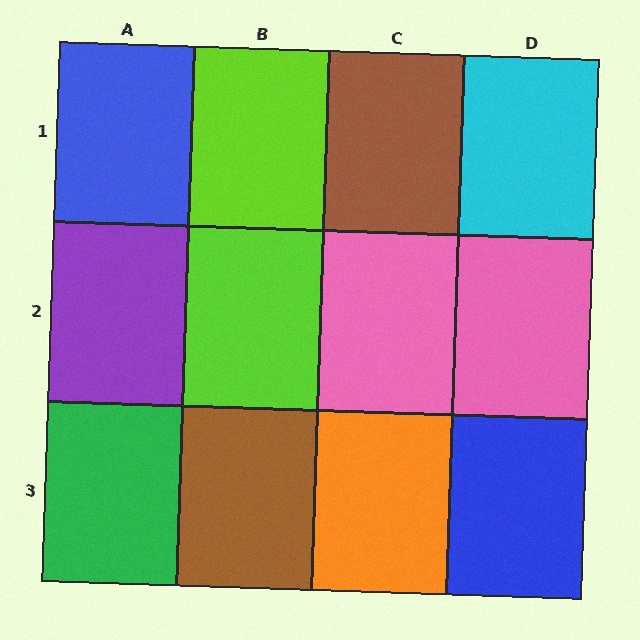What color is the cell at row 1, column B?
Lime.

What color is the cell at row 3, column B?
Brown.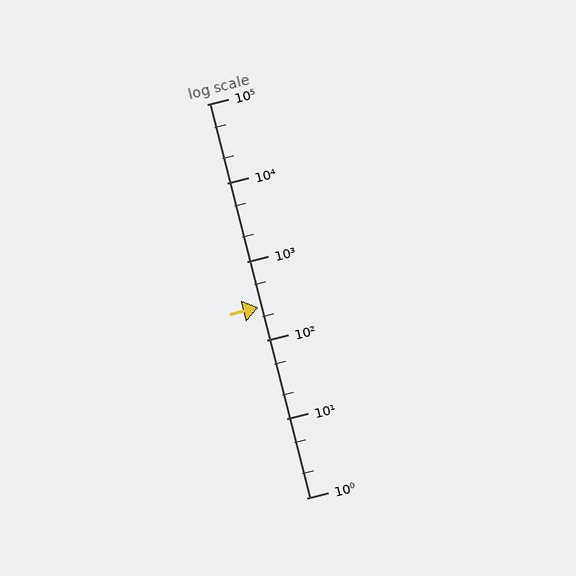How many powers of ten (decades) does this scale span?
The scale spans 5 decades, from 1 to 100000.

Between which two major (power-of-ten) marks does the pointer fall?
The pointer is between 100 and 1000.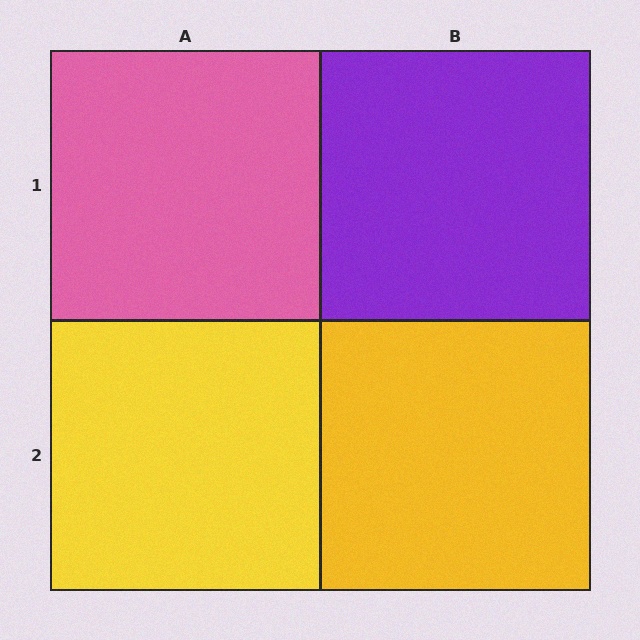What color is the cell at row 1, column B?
Purple.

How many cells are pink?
1 cell is pink.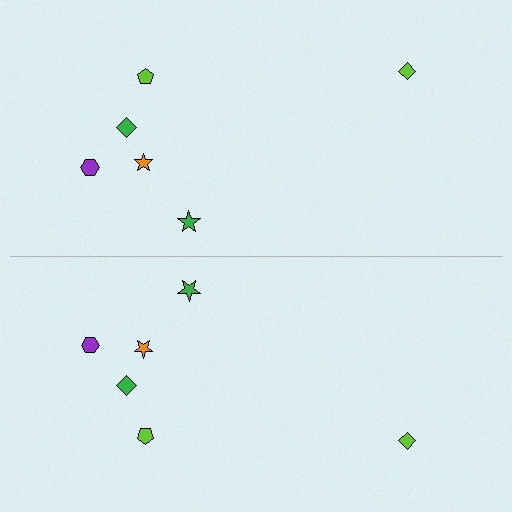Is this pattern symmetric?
Yes, this pattern has bilateral (reflection) symmetry.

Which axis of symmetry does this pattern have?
The pattern has a horizontal axis of symmetry running through the center of the image.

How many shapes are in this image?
There are 12 shapes in this image.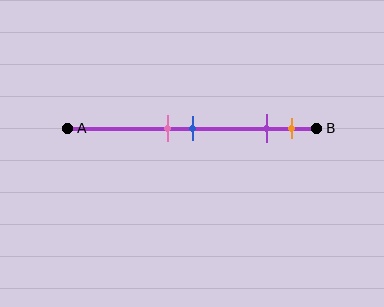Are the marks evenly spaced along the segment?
No, the marks are not evenly spaced.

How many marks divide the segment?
There are 4 marks dividing the segment.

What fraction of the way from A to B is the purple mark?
The purple mark is approximately 80% (0.8) of the way from A to B.